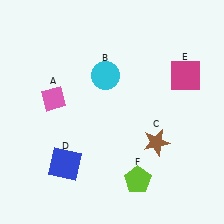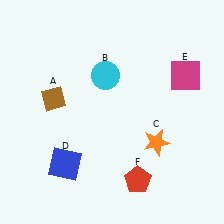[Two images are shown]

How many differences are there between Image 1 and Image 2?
There are 3 differences between the two images.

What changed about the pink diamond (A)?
In Image 1, A is pink. In Image 2, it changed to brown.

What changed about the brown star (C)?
In Image 1, C is brown. In Image 2, it changed to orange.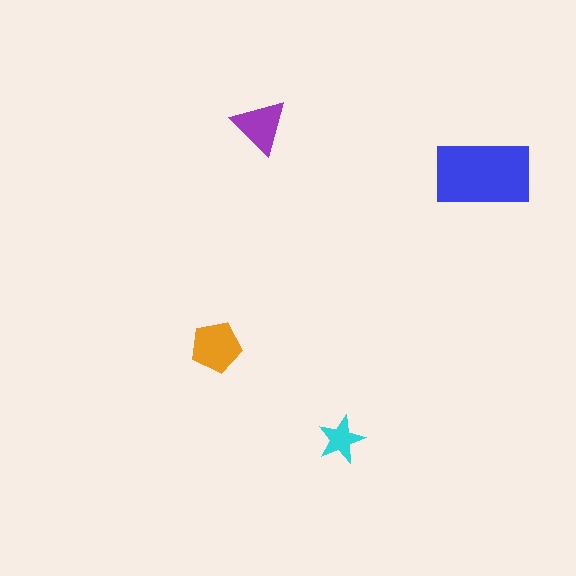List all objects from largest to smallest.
The blue rectangle, the orange pentagon, the purple triangle, the cyan star.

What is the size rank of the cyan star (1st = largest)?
4th.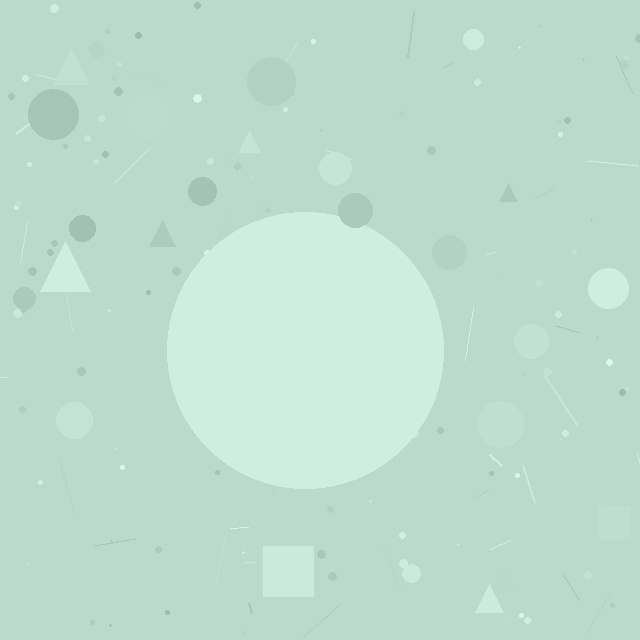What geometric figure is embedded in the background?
A circle is embedded in the background.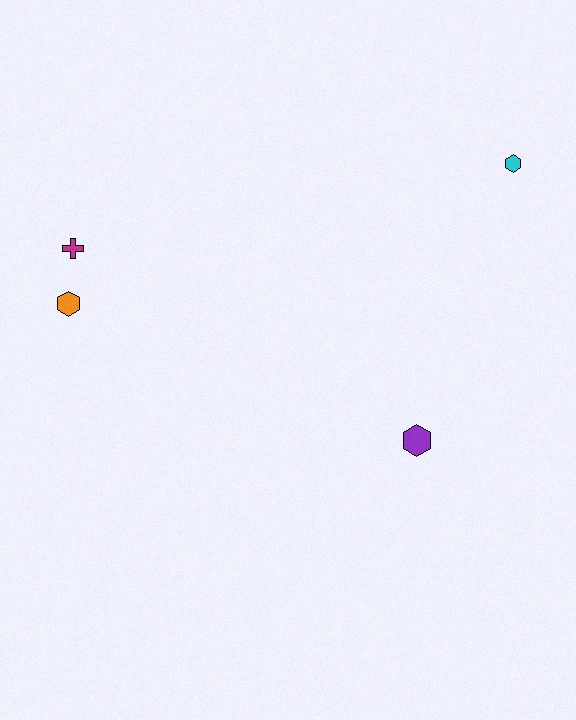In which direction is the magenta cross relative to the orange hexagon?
The magenta cross is above the orange hexagon.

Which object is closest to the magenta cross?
The orange hexagon is closest to the magenta cross.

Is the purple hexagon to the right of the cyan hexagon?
No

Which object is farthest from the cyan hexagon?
The orange hexagon is farthest from the cyan hexagon.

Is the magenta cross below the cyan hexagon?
Yes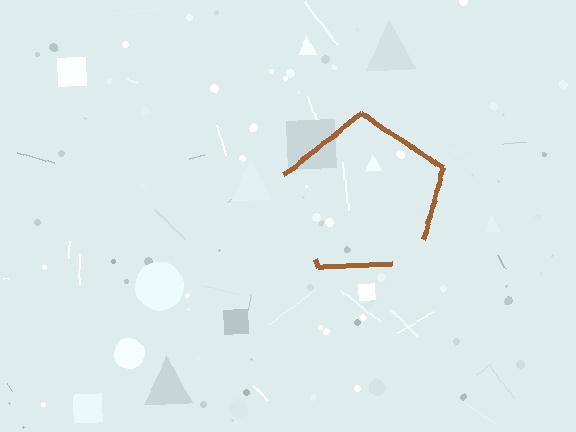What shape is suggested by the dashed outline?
The dashed outline suggests a pentagon.